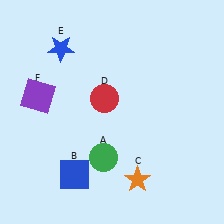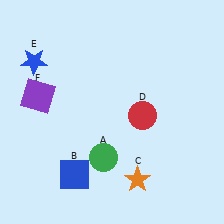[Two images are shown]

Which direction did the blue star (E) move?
The blue star (E) moved left.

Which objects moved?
The objects that moved are: the red circle (D), the blue star (E).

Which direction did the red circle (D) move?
The red circle (D) moved right.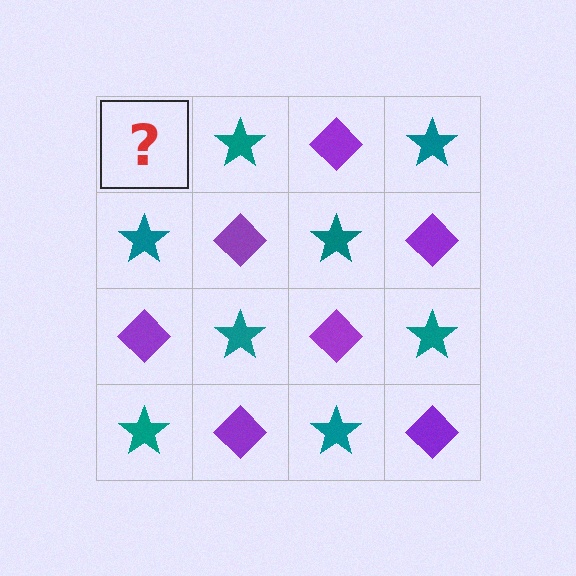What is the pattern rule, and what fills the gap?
The rule is that it alternates purple diamond and teal star in a checkerboard pattern. The gap should be filled with a purple diamond.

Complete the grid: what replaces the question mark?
The question mark should be replaced with a purple diamond.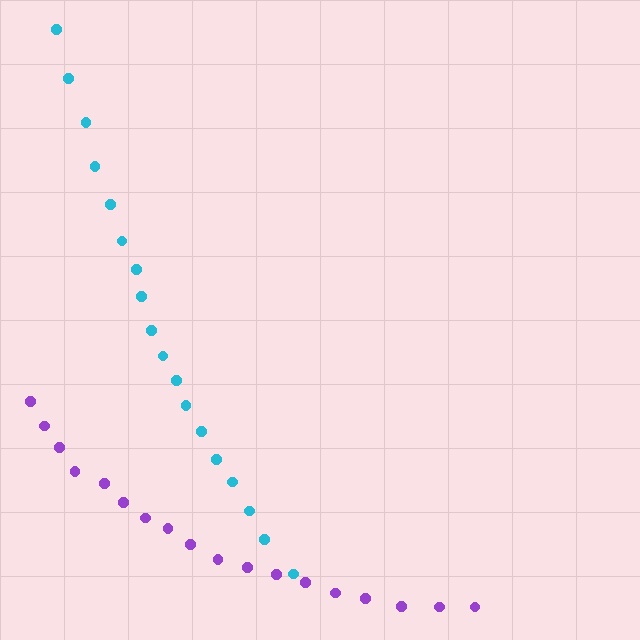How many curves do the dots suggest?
There are 2 distinct paths.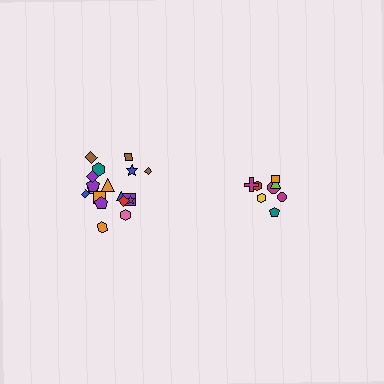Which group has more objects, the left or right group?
The left group.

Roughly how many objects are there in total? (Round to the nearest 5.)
Roughly 25 objects in total.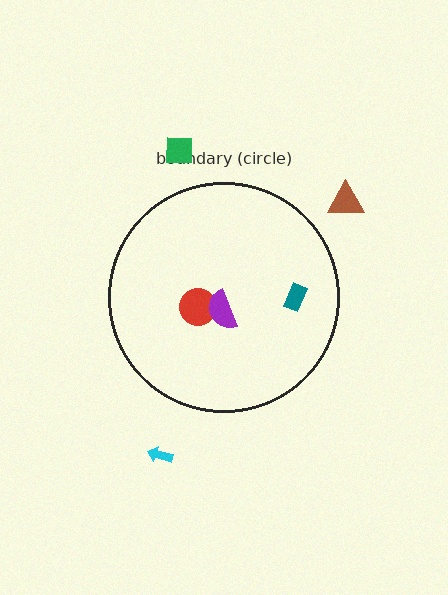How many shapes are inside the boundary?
3 inside, 3 outside.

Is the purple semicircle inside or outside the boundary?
Inside.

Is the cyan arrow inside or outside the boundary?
Outside.